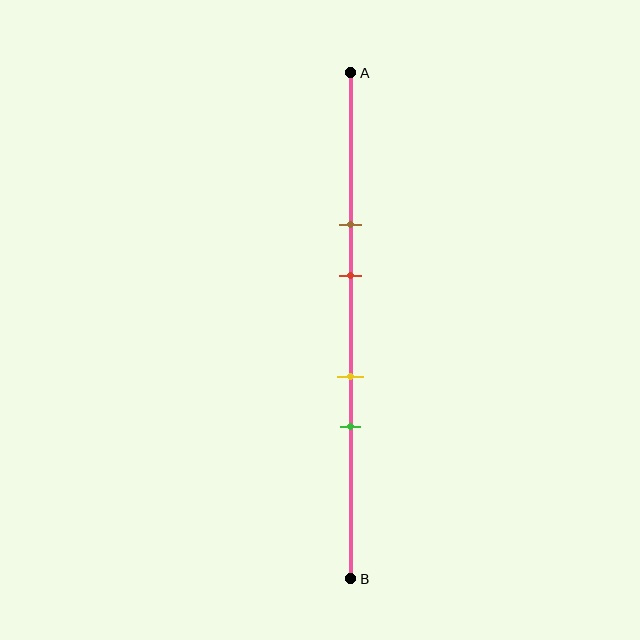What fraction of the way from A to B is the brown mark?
The brown mark is approximately 30% (0.3) of the way from A to B.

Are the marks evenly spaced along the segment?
No, the marks are not evenly spaced.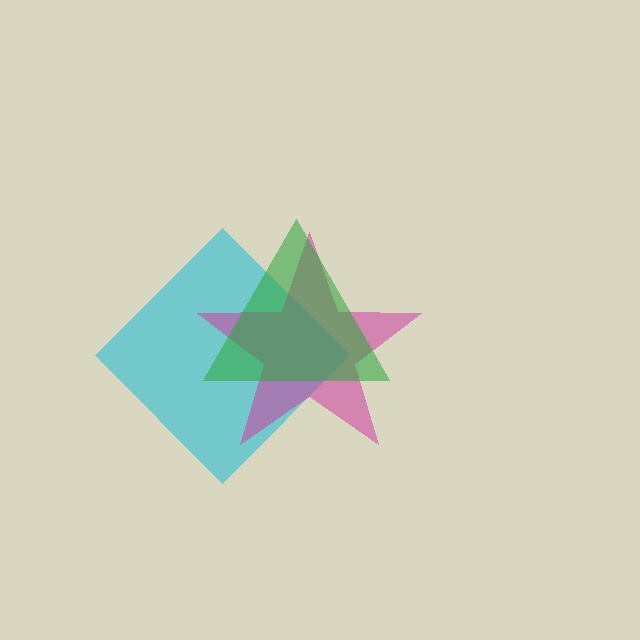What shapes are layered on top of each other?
The layered shapes are: a cyan diamond, a magenta star, a green triangle.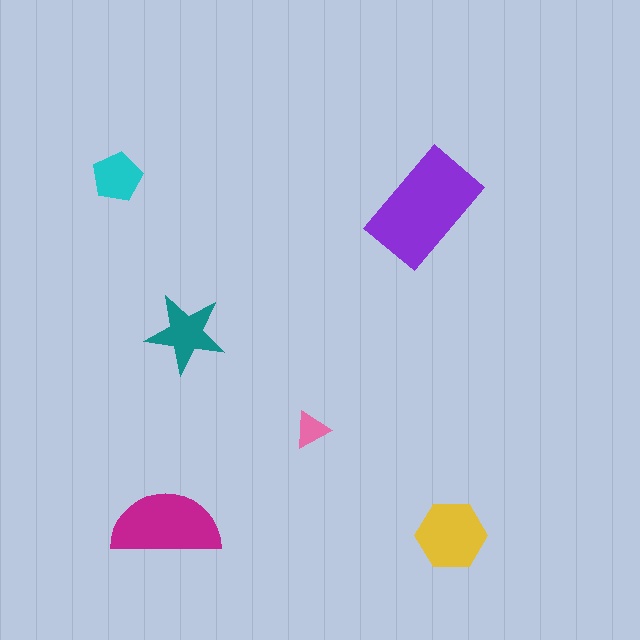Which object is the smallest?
The pink triangle.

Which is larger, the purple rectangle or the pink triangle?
The purple rectangle.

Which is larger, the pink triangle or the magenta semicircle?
The magenta semicircle.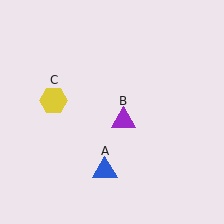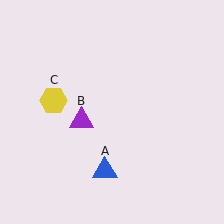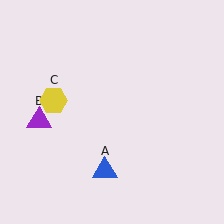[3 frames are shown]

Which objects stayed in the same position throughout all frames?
Blue triangle (object A) and yellow hexagon (object C) remained stationary.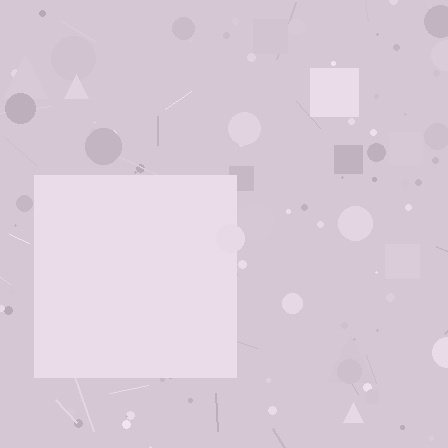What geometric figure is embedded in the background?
A square is embedded in the background.